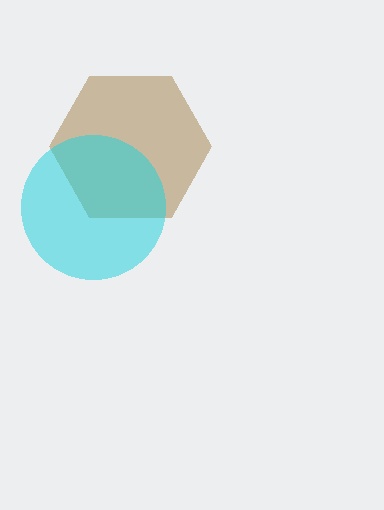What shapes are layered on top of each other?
The layered shapes are: a brown hexagon, a cyan circle.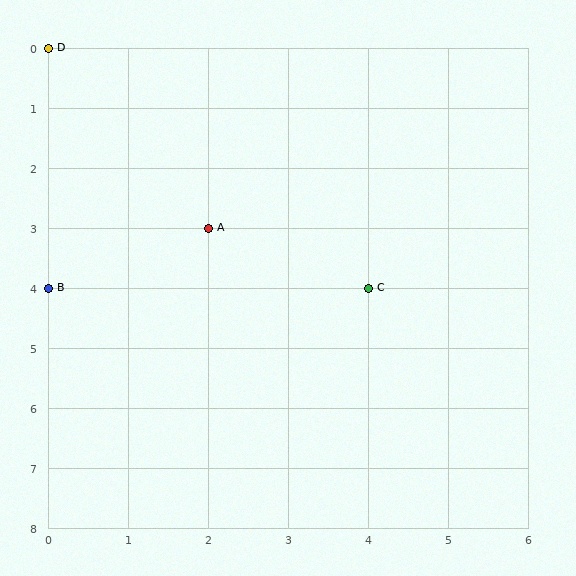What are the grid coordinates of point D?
Point D is at grid coordinates (0, 0).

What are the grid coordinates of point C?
Point C is at grid coordinates (4, 4).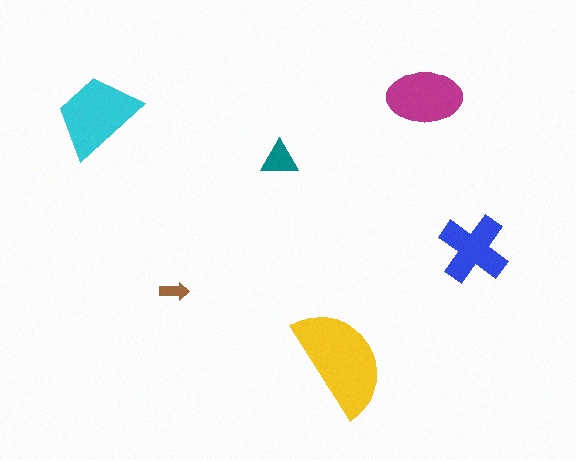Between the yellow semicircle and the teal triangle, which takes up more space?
The yellow semicircle.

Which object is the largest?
The yellow semicircle.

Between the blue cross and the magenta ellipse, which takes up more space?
The magenta ellipse.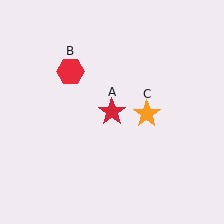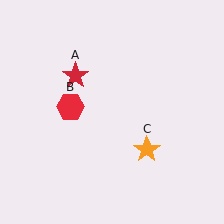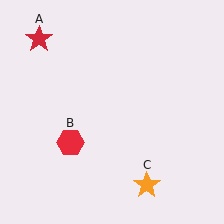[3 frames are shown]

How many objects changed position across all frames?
3 objects changed position: red star (object A), red hexagon (object B), orange star (object C).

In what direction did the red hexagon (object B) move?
The red hexagon (object B) moved down.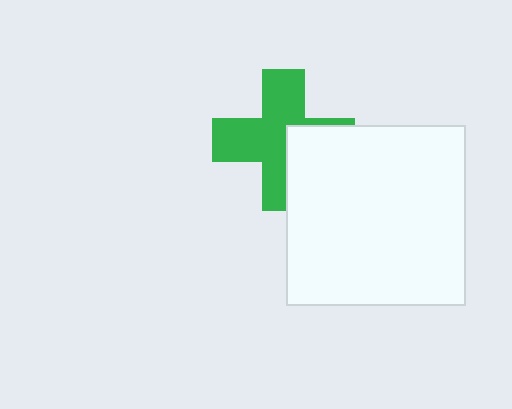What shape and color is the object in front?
The object in front is a white square.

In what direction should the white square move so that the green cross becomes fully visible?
The white square should move right. That is the shortest direction to clear the overlap and leave the green cross fully visible.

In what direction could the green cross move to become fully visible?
The green cross could move left. That would shift it out from behind the white square entirely.